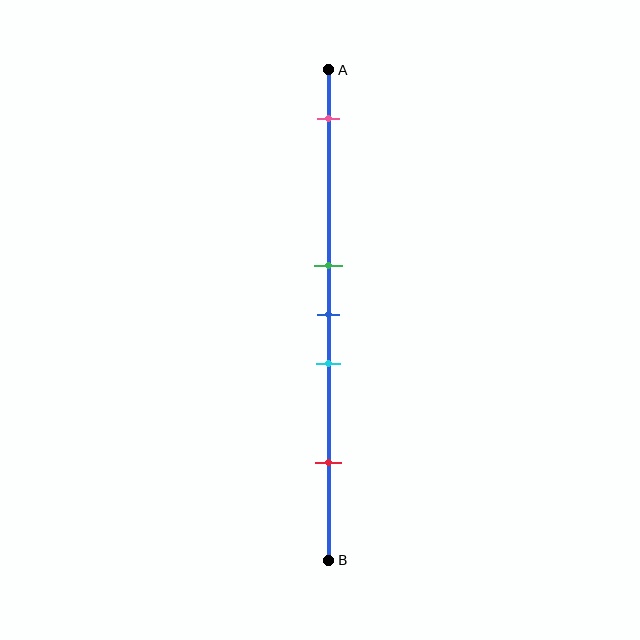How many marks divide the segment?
There are 5 marks dividing the segment.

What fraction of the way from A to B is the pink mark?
The pink mark is approximately 10% (0.1) of the way from A to B.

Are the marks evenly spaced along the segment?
No, the marks are not evenly spaced.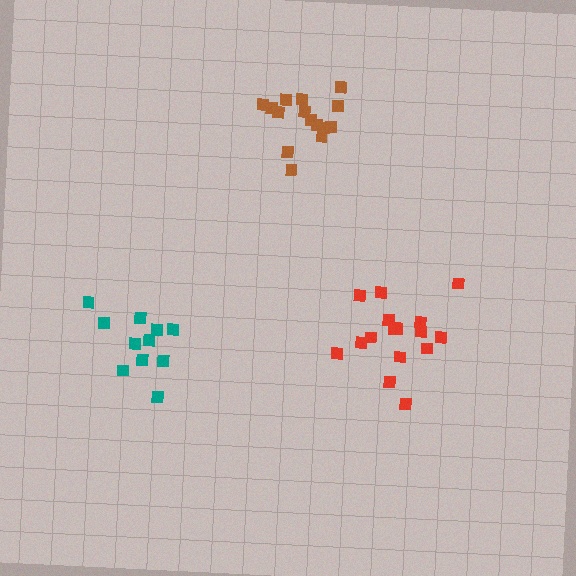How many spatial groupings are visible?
There are 3 spatial groupings.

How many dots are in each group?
Group 1: 11 dots, Group 2: 15 dots, Group 3: 16 dots (42 total).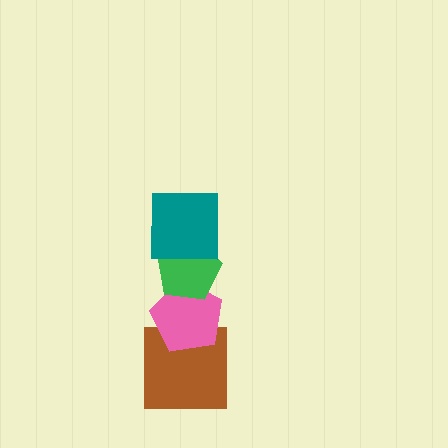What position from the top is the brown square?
The brown square is 4th from the top.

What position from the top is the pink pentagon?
The pink pentagon is 3rd from the top.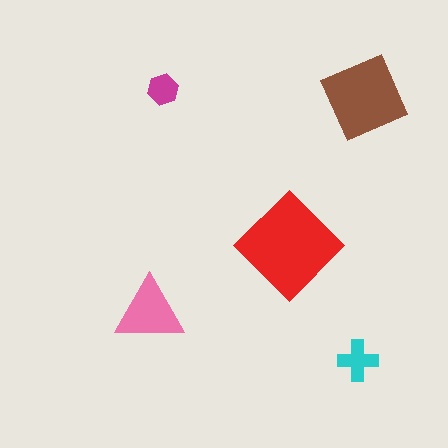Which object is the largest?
The red diamond.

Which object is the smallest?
The magenta hexagon.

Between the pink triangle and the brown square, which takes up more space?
The brown square.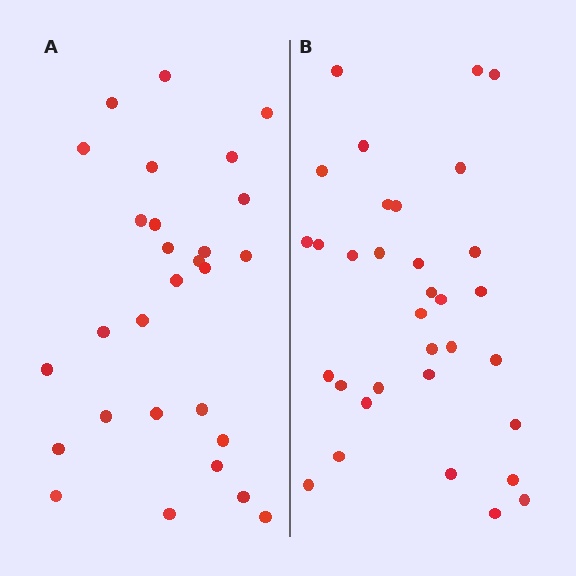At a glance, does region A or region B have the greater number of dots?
Region B (the right region) has more dots.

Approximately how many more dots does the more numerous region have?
Region B has about 5 more dots than region A.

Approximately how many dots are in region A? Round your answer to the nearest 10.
About 30 dots. (The exact count is 28, which rounds to 30.)